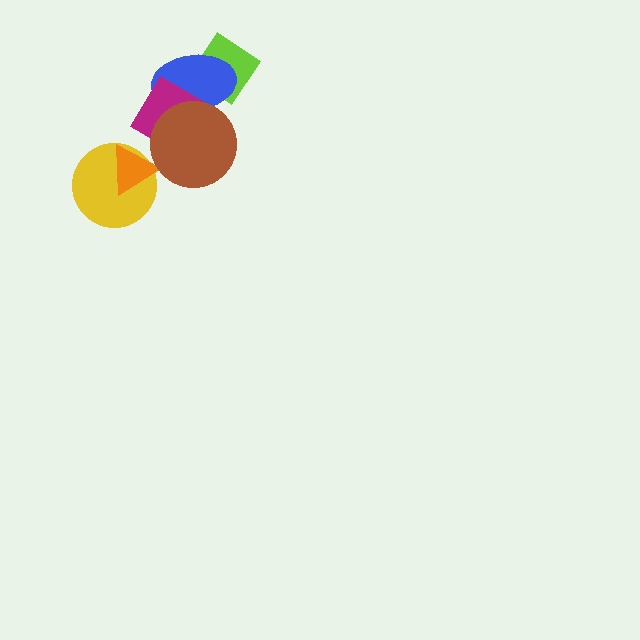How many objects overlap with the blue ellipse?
3 objects overlap with the blue ellipse.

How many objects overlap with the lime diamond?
1 object overlaps with the lime diamond.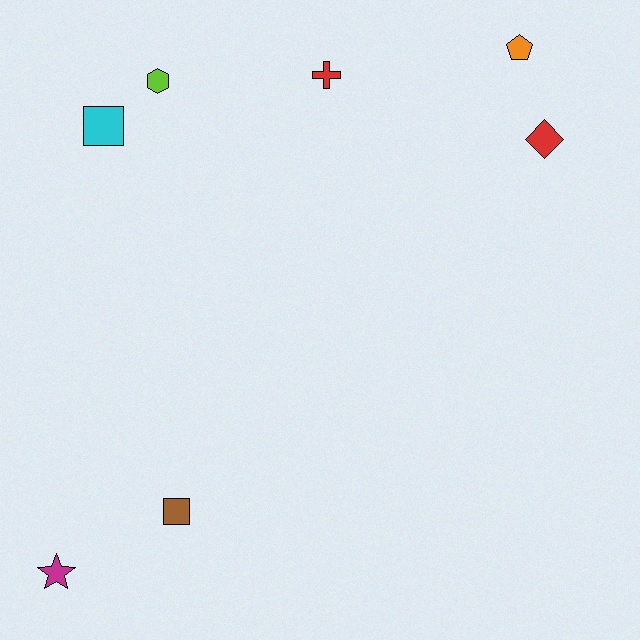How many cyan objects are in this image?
There is 1 cyan object.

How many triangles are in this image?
There are no triangles.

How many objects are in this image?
There are 7 objects.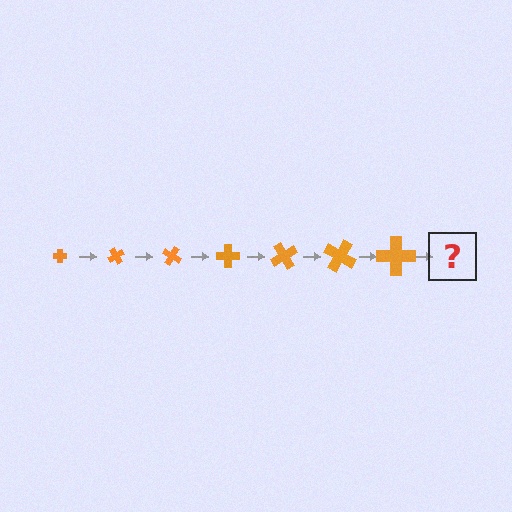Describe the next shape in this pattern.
It should be a cross, larger than the previous one and rotated 420 degrees from the start.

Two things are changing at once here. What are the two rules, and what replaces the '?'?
The two rules are that the cross grows larger each step and it rotates 60 degrees each step. The '?' should be a cross, larger than the previous one and rotated 420 degrees from the start.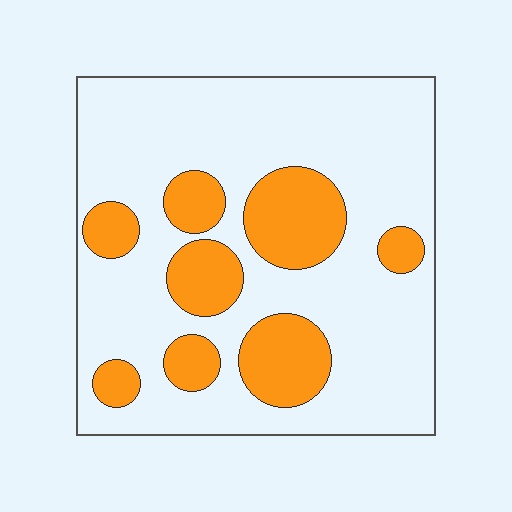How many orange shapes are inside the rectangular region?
8.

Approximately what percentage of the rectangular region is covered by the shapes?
Approximately 25%.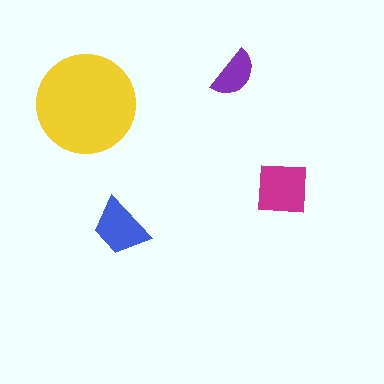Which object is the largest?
The yellow circle.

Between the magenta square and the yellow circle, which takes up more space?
The yellow circle.